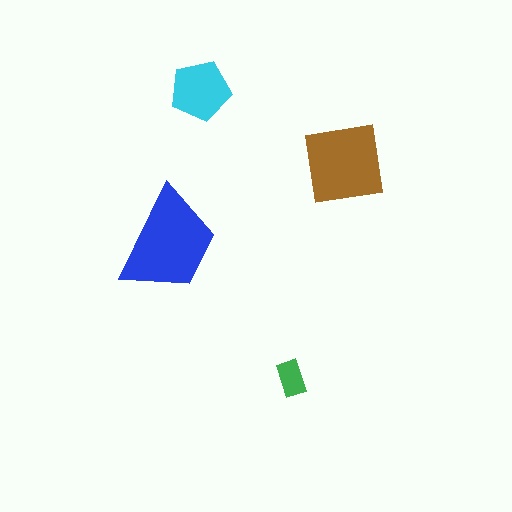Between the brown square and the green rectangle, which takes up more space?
The brown square.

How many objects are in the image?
There are 4 objects in the image.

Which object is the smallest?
The green rectangle.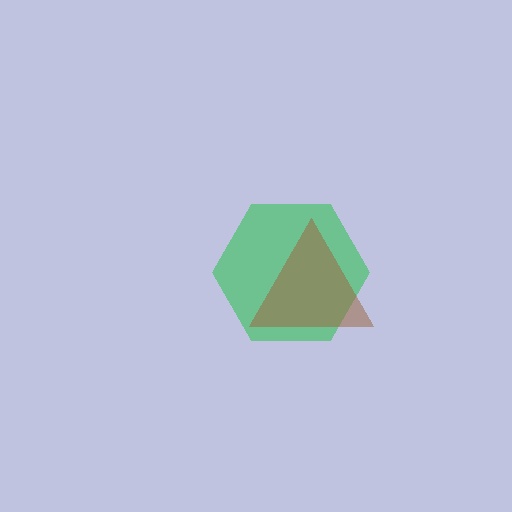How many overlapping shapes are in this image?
There are 2 overlapping shapes in the image.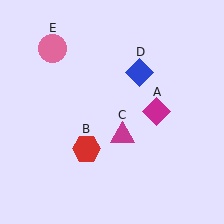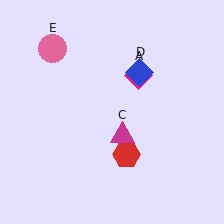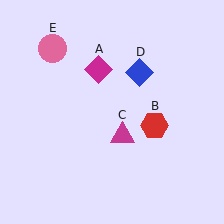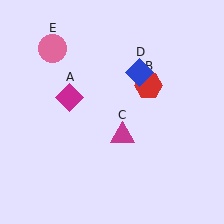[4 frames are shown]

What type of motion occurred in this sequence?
The magenta diamond (object A), red hexagon (object B) rotated counterclockwise around the center of the scene.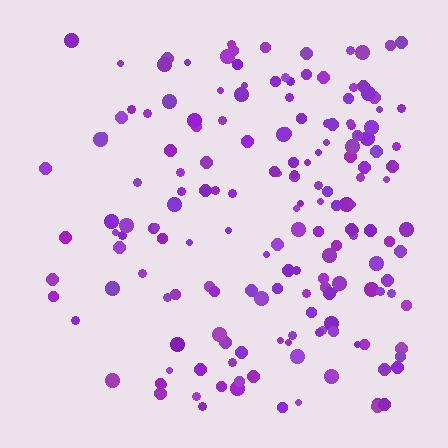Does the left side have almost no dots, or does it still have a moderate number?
Still a moderate number, just noticeably fewer than the right.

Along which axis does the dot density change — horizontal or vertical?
Horizontal.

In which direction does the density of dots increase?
From left to right, with the right side densest.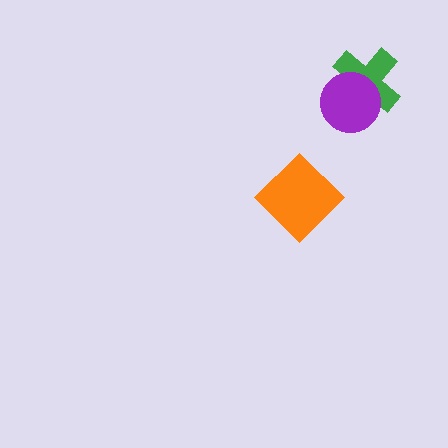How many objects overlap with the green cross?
1 object overlaps with the green cross.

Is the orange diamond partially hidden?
No, no other shape covers it.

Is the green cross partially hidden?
Yes, it is partially covered by another shape.